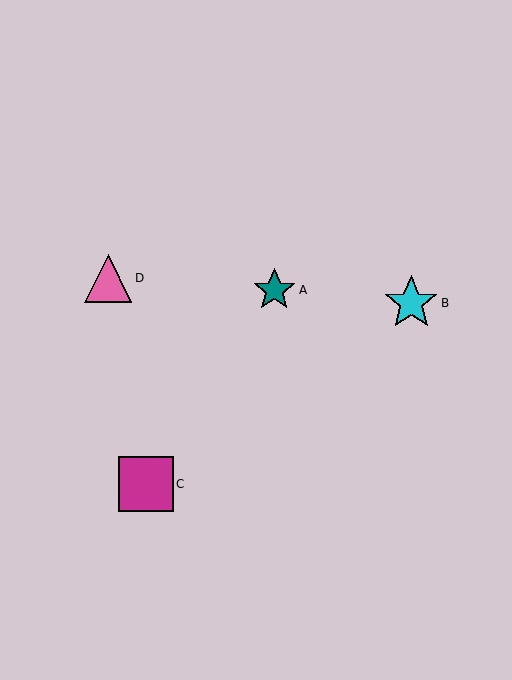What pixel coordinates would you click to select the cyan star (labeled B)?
Click at (411, 303) to select the cyan star B.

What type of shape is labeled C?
Shape C is a magenta square.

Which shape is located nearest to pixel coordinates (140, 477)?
The magenta square (labeled C) at (146, 484) is nearest to that location.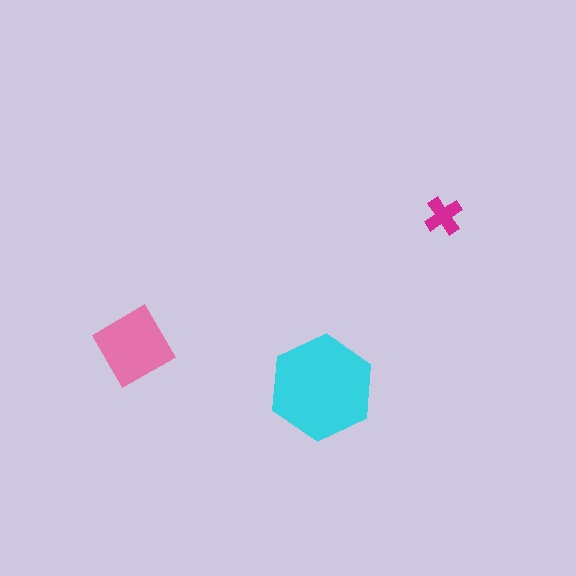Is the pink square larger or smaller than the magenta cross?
Larger.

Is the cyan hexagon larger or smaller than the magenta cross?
Larger.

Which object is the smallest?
The magenta cross.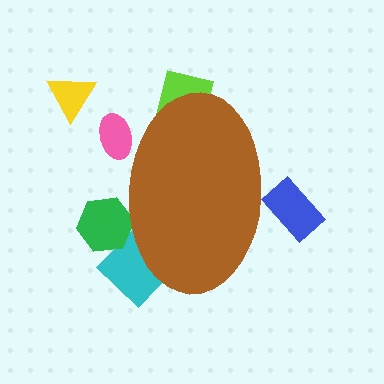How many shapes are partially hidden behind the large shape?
5 shapes are partially hidden.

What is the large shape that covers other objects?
A brown ellipse.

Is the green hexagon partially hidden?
Yes, the green hexagon is partially hidden behind the brown ellipse.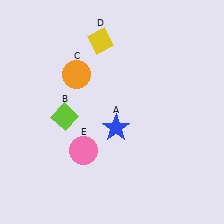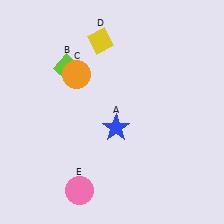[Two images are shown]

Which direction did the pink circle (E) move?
The pink circle (E) moved down.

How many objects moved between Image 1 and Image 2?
2 objects moved between the two images.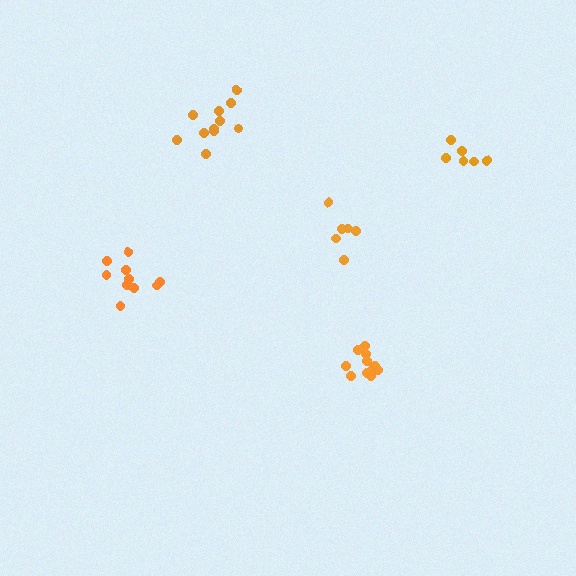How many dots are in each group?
Group 1: 10 dots, Group 2: 11 dots, Group 3: 12 dots, Group 4: 6 dots, Group 5: 6 dots (45 total).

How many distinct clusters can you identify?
There are 5 distinct clusters.